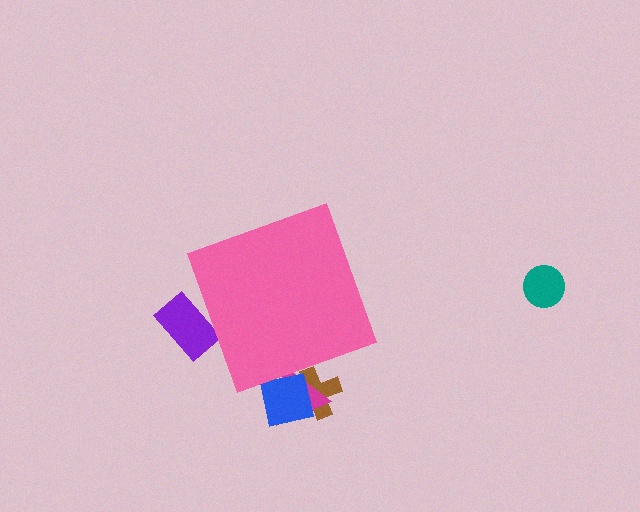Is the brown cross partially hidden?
Yes, the brown cross is partially hidden behind the pink diamond.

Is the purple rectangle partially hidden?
Yes, the purple rectangle is partially hidden behind the pink diamond.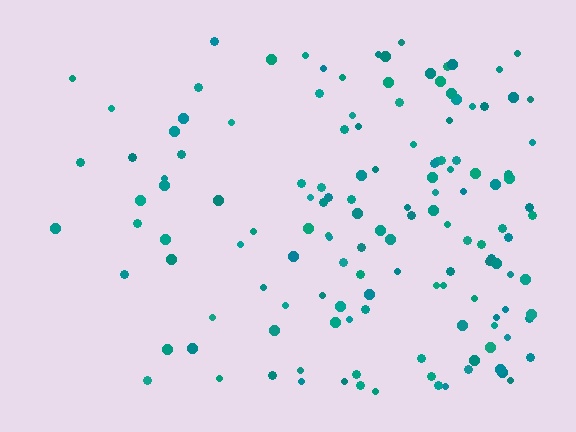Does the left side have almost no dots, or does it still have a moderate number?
Still a moderate number, just noticeably fewer than the right.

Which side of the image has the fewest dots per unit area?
The left.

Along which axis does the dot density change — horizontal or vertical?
Horizontal.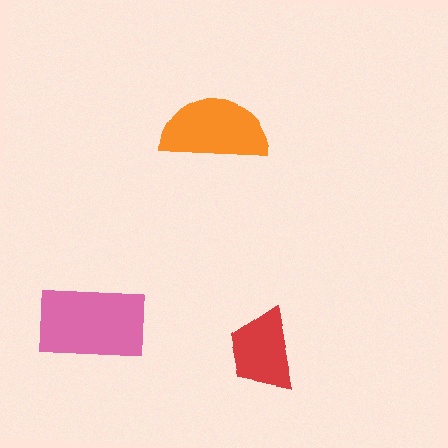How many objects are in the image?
There are 3 objects in the image.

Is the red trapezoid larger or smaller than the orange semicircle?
Smaller.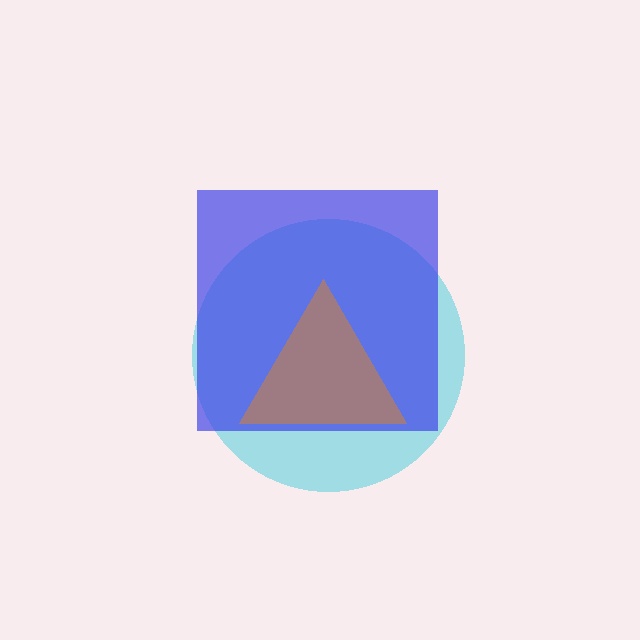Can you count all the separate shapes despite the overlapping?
Yes, there are 3 separate shapes.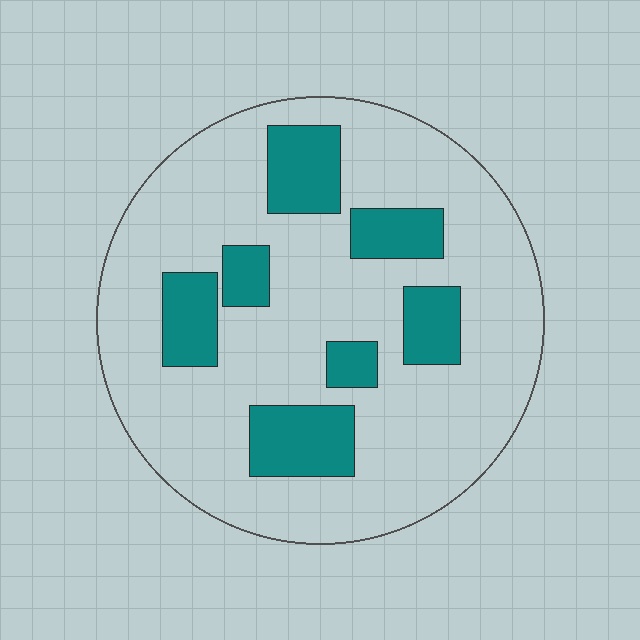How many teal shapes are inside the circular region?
7.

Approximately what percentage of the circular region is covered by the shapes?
Approximately 20%.